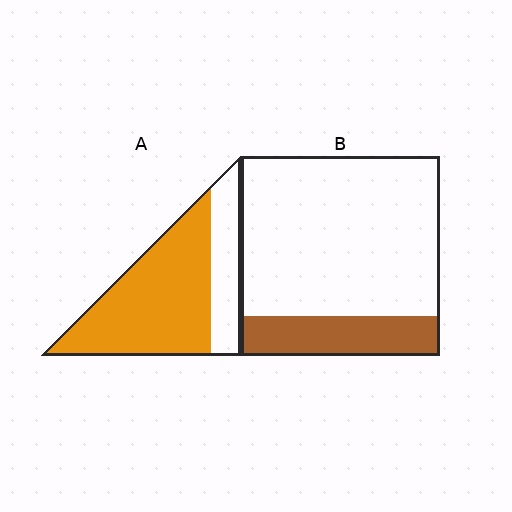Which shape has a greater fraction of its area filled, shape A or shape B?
Shape A.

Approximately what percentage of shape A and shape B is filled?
A is approximately 70% and B is approximately 20%.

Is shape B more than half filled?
No.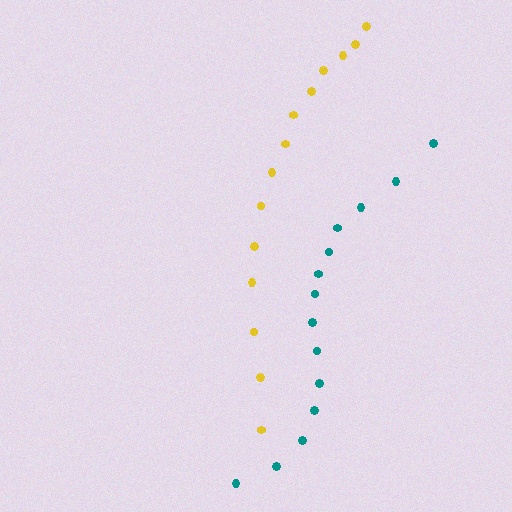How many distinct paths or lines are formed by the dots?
There are 2 distinct paths.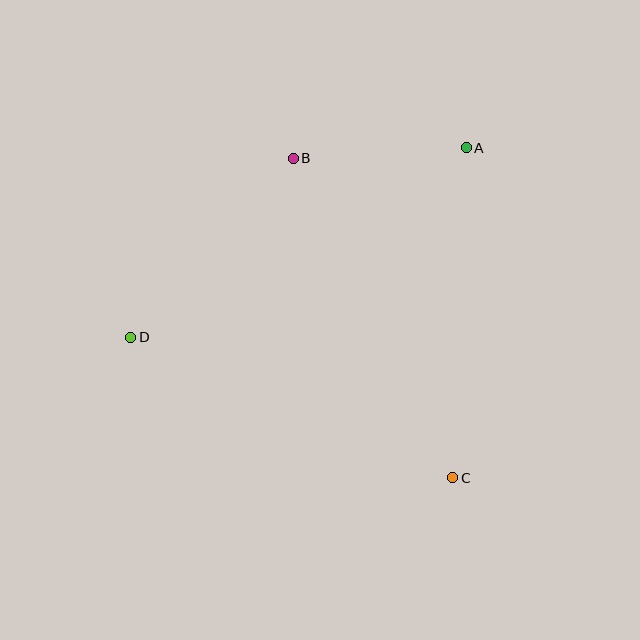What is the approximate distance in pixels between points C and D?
The distance between C and D is approximately 351 pixels.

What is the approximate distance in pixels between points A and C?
The distance between A and C is approximately 330 pixels.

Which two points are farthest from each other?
Points A and D are farthest from each other.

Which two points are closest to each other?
Points A and B are closest to each other.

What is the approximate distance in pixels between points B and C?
The distance between B and C is approximately 357 pixels.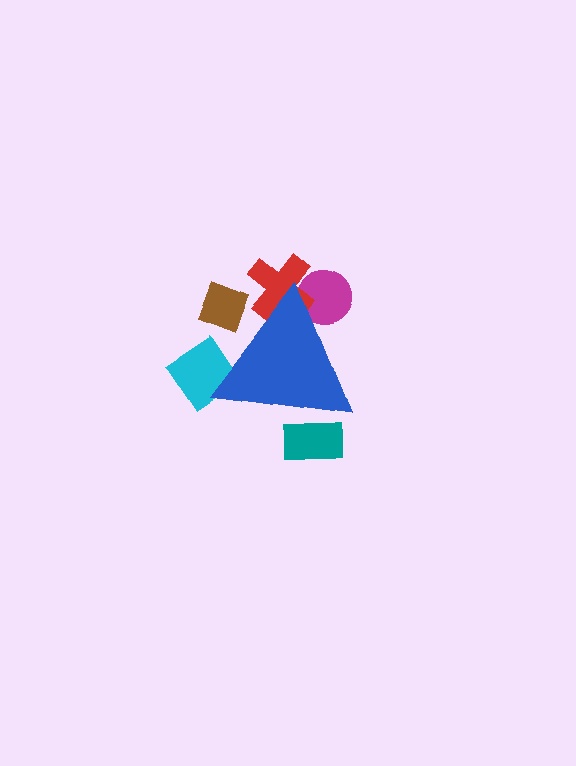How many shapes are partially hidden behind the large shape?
5 shapes are partially hidden.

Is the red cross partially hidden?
Yes, the red cross is partially hidden behind the blue triangle.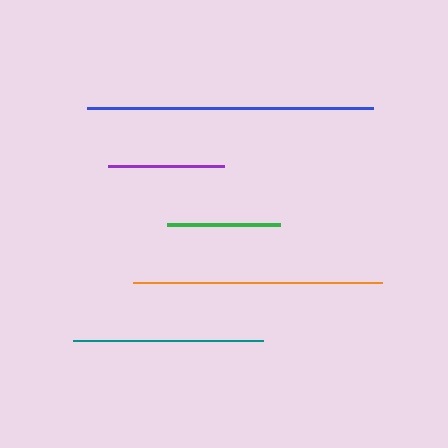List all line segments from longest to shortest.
From longest to shortest: blue, orange, teal, purple, green.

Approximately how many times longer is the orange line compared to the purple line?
The orange line is approximately 2.1 times the length of the purple line.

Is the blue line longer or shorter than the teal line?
The blue line is longer than the teal line.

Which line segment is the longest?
The blue line is the longest at approximately 286 pixels.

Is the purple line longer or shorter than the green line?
The purple line is longer than the green line.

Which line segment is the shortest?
The green line is the shortest at approximately 113 pixels.